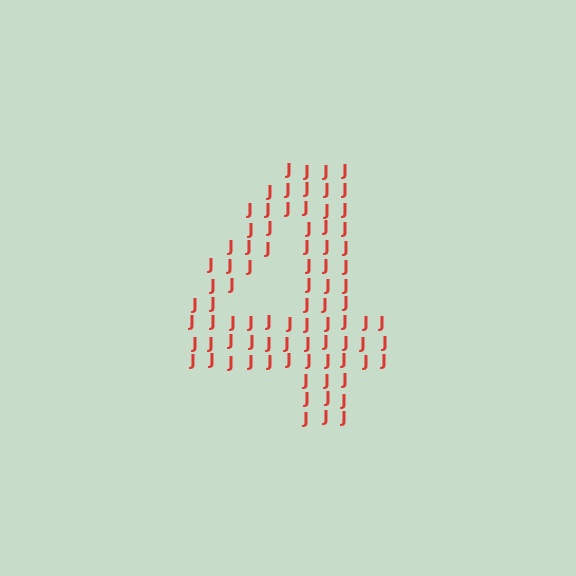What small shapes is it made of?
It is made of small letter J's.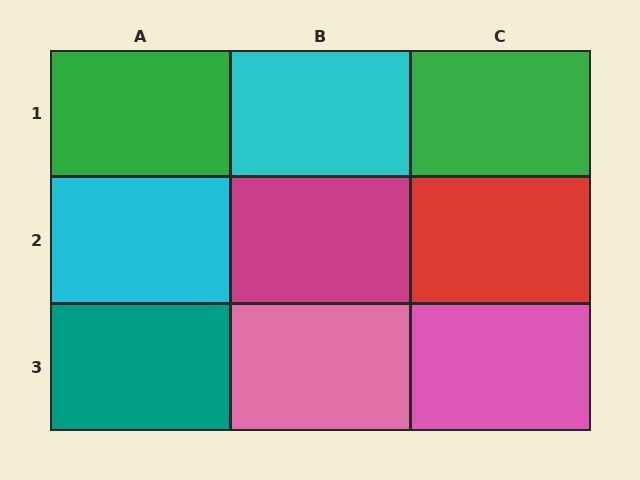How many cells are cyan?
2 cells are cyan.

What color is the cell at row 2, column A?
Cyan.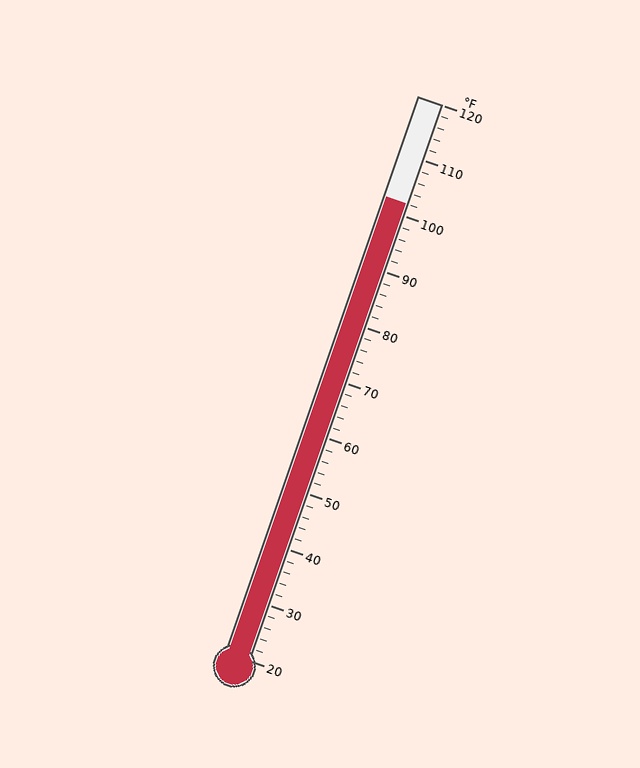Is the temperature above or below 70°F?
The temperature is above 70°F.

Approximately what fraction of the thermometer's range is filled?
The thermometer is filled to approximately 80% of its range.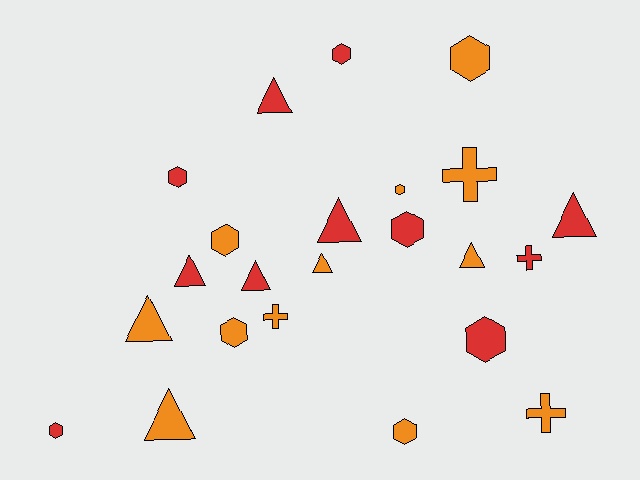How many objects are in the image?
There are 23 objects.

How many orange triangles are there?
There are 4 orange triangles.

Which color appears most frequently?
Orange, with 12 objects.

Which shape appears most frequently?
Hexagon, with 10 objects.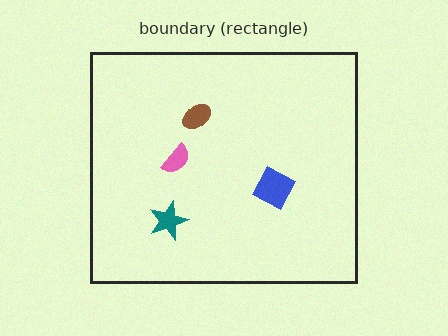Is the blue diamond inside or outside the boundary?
Inside.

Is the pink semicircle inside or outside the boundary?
Inside.